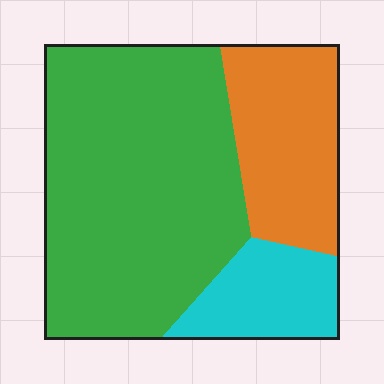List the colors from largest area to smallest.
From largest to smallest: green, orange, cyan.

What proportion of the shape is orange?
Orange takes up less than a quarter of the shape.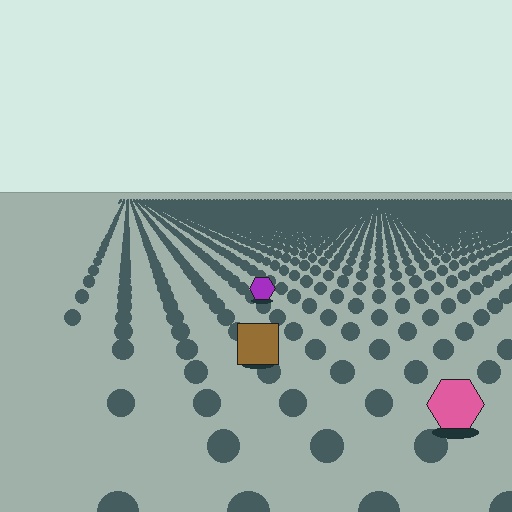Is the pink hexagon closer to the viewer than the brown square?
Yes. The pink hexagon is closer — you can tell from the texture gradient: the ground texture is coarser near it.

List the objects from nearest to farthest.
From nearest to farthest: the pink hexagon, the brown square, the purple hexagon.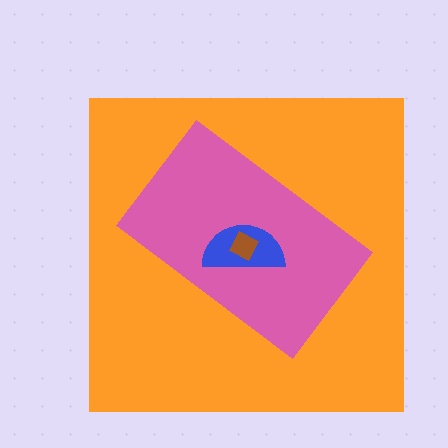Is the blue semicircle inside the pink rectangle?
Yes.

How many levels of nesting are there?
4.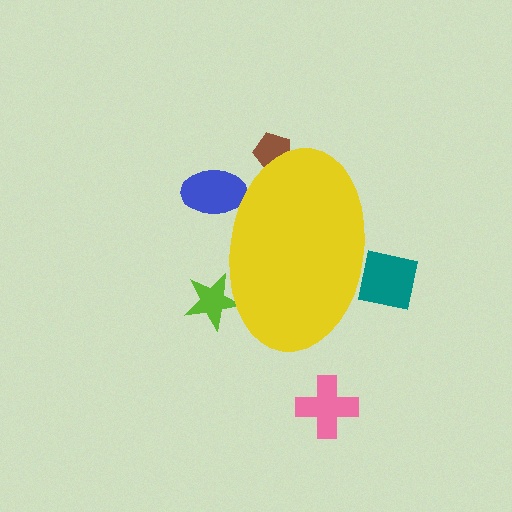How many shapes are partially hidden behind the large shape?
4 shapes are partially hidden.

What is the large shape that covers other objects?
A yellow ellipse.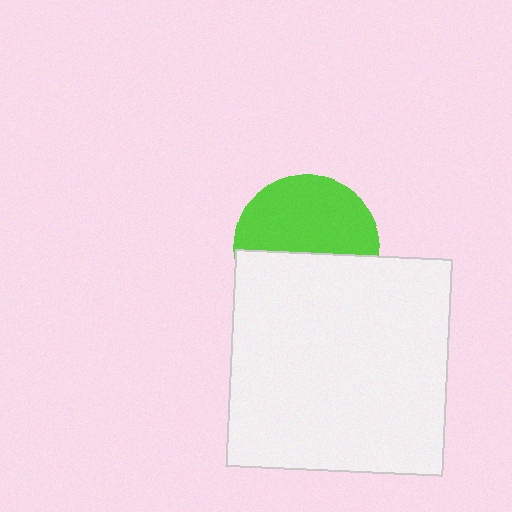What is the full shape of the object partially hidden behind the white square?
The partially hidden object is a lime circle.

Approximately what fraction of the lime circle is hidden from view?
Roughly 46% of the lime circle is hidden behind the white square.